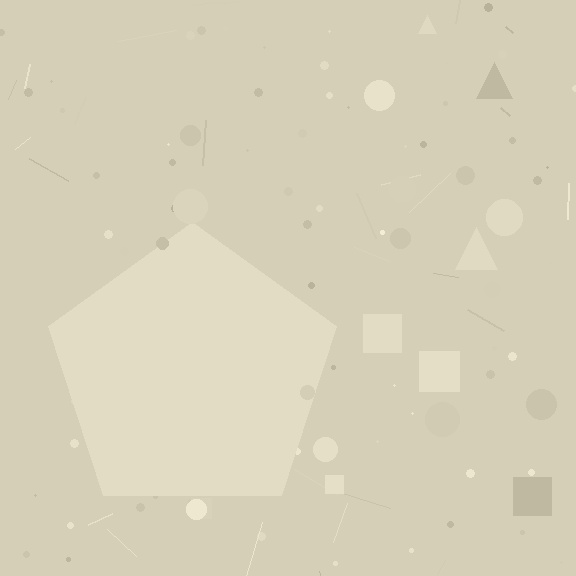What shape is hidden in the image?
A pentagon is hidden in the image.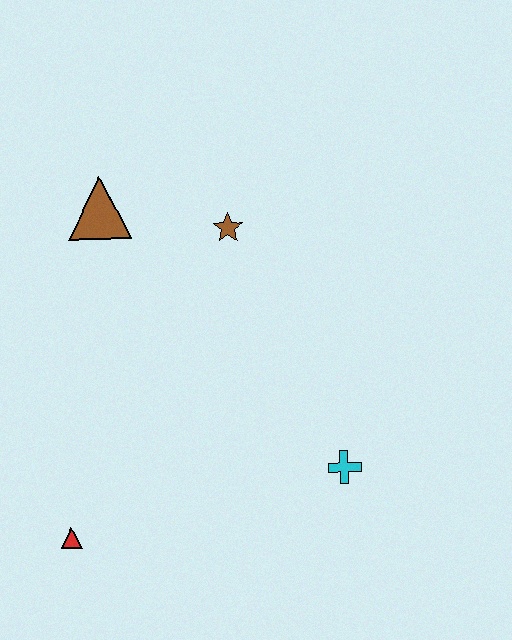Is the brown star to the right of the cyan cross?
No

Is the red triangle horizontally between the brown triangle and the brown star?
No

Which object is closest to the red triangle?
The cyan cross is closest to the red triangle.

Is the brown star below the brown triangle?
Yes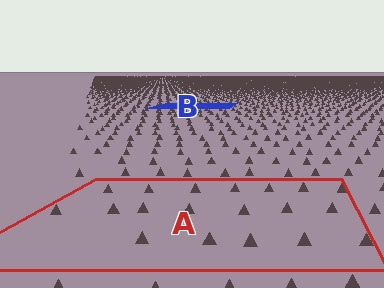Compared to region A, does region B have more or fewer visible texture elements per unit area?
Region B has more texture elements per unit area — they are packed more densely because it is farther away.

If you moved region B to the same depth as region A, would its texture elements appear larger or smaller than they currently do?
They would appear larger. At a closer depth, the same texture elements are projected at a bigger on-screen size.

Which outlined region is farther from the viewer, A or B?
Region B is farther from the viewer — the texture elements inside it appear smaller and more densely packed.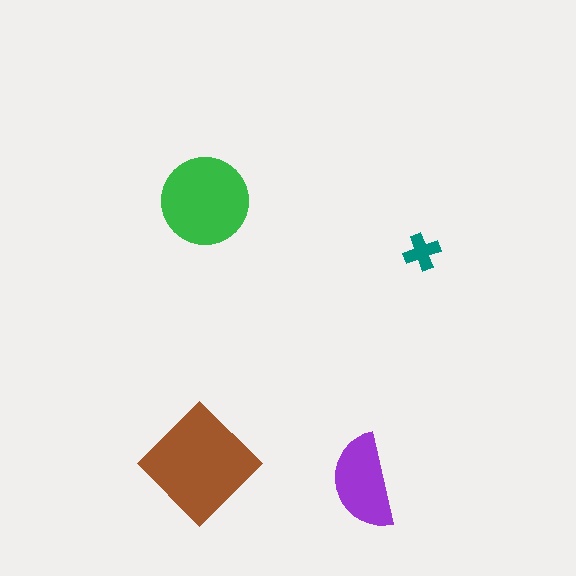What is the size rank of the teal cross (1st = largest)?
4th.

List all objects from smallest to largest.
The teal cross, the purple semicircle, the green circle, the brown diamond.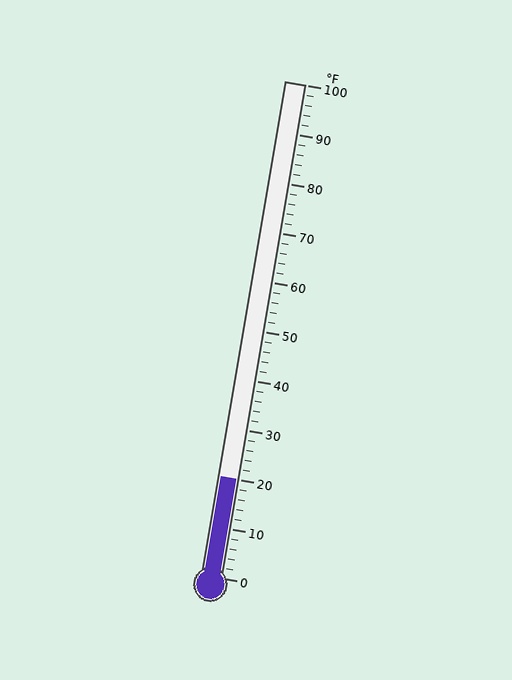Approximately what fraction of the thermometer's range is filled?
The thermometer is filled to approximately 20% of its range.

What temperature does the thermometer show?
The thermometer shows approximately 20°F.